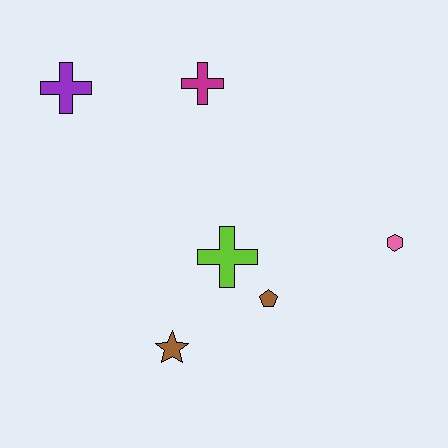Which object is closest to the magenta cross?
The purple cross is closest to the magenta cross.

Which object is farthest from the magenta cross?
The brown star is farthest from the magenta cross.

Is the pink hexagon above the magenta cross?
No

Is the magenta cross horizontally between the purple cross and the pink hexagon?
Yes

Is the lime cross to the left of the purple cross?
No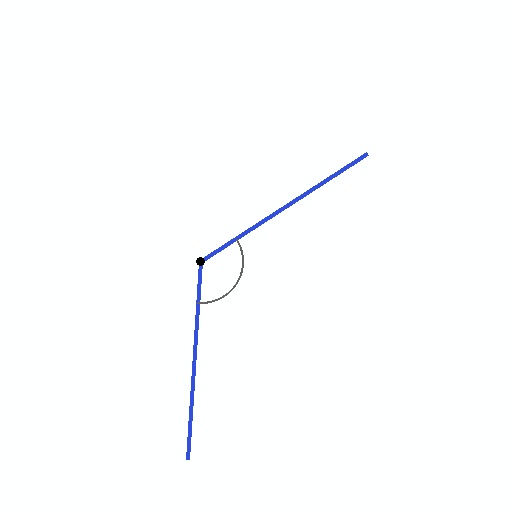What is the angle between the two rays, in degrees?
Approximately 127 degrees.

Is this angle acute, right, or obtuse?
It is obtuse.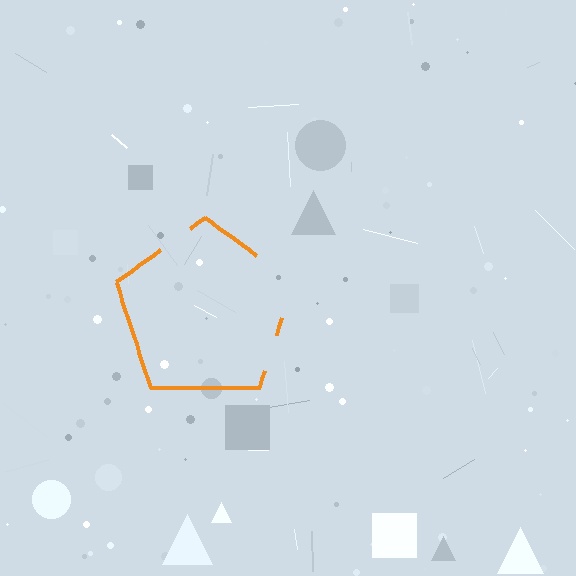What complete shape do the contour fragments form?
The contour fragments form a pentagon.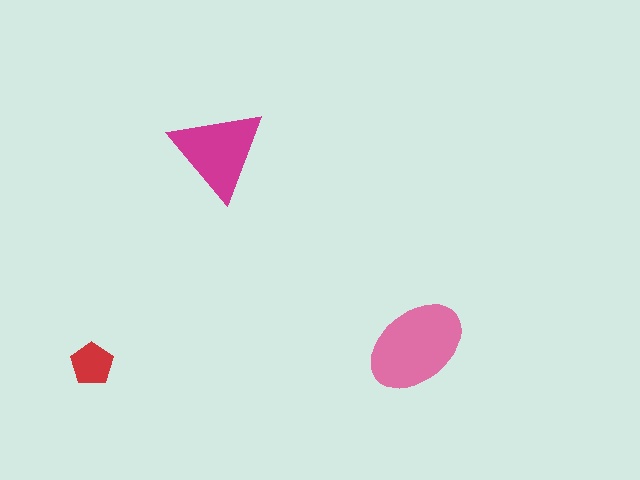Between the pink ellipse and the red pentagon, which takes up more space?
The pink ellipse.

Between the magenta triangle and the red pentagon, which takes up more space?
The magenta triangle.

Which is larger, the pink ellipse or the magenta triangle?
The pink ellipse.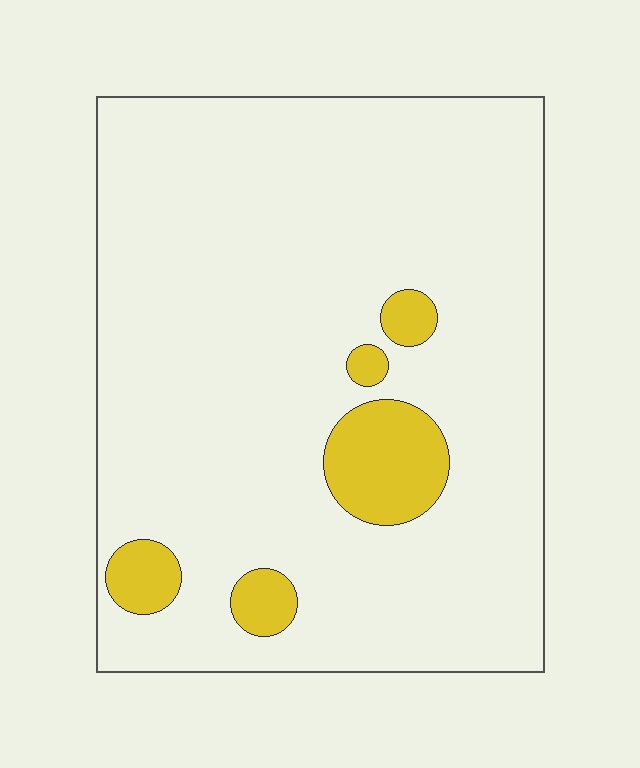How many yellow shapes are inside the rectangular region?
5.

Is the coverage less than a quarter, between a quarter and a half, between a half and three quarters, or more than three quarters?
Less than a quarter.